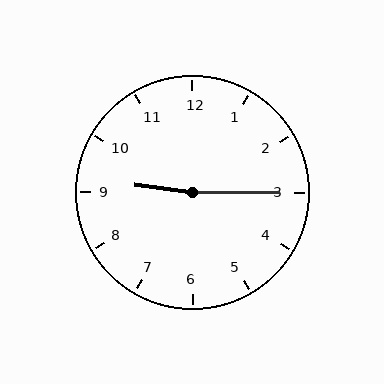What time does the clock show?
9:15.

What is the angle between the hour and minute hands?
Approximately 172 degrees.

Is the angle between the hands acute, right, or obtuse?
It is obtuse.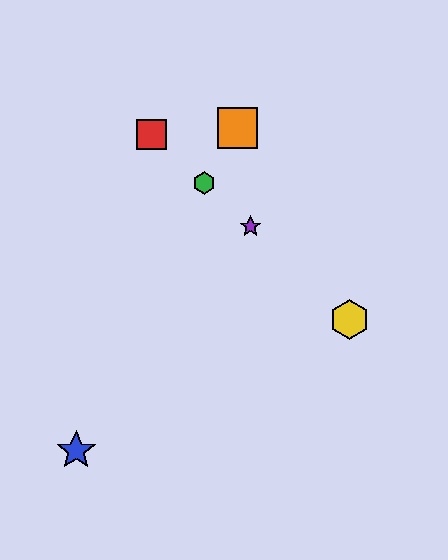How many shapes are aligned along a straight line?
4 shapes (the red square, the green hexagon, the yellow hexagon, the purple star) are aligned along a straight line.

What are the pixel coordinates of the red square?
The red square is at (152, 134).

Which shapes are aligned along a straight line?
The red square, the green hexagon, the yellow hexagon, the purple star are aligned along a straight line.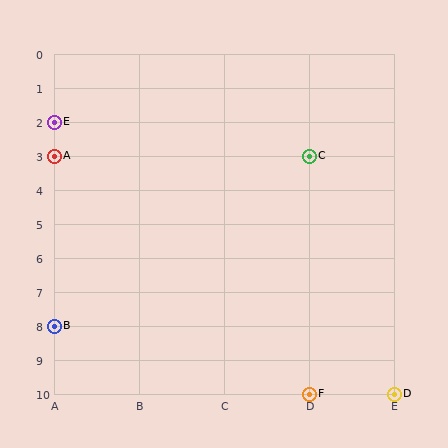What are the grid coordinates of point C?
Point C is at grid coordinates (D, 3).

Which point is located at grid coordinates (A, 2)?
Point E is at (A, 2).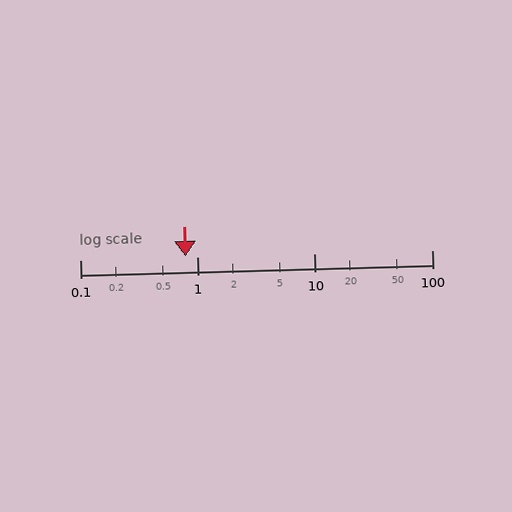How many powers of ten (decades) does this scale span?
The scale spans 3 decades, from 0.1 to 100.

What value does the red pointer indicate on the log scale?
The pointer indicates approximately 0.8.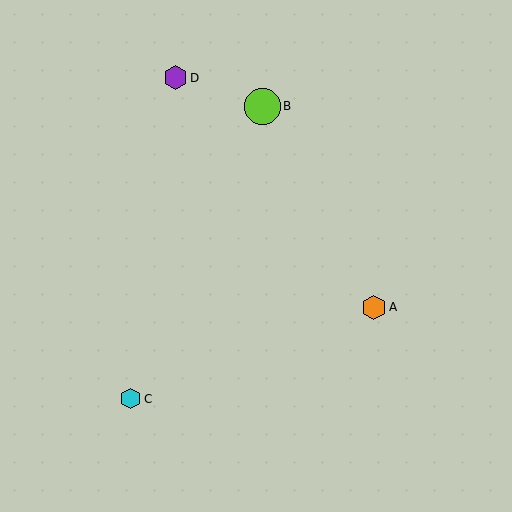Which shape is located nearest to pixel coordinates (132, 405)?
The cyan hexagon (labeled C) at (131, 399) is nearest to that location.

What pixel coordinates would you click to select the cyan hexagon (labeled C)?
Click at (131, 399) to select the cyan hexagon C.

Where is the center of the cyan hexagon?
The center of the cyan hexagon is at (131, 399).